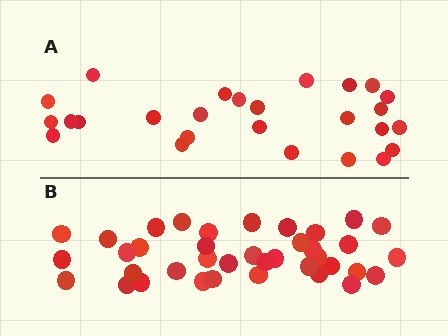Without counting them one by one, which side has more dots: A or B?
Region B (the bottom region) has more dots.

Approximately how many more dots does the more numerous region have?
Region B has roughly 12 or so more dots than region A.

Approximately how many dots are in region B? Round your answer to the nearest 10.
About 40 dots. (The exact count is 38, which rounds to 40.)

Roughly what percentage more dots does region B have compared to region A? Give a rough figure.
About 45% more.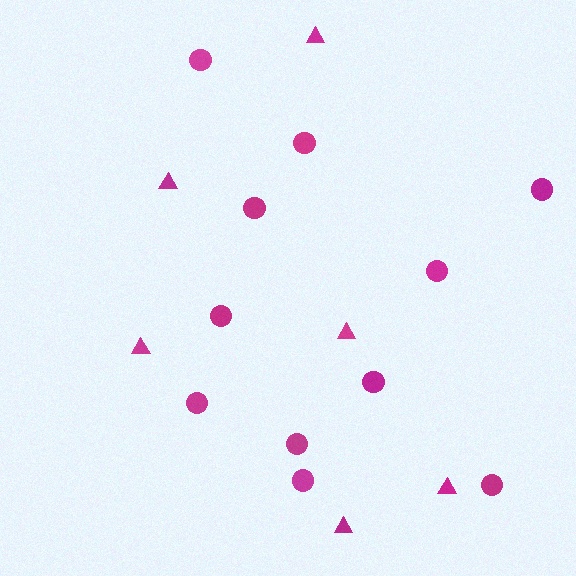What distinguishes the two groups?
There are 2 groups: one group of circles (11) and one group of triangles (6).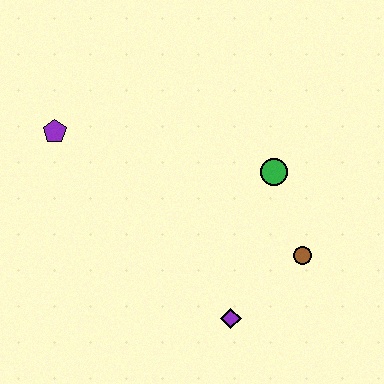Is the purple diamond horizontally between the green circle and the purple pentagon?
Yes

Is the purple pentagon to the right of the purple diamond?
No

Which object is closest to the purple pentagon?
The green circle is closest to the purple pentagon.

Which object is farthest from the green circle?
The purple pentagon is farthest from the green circle.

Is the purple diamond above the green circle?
No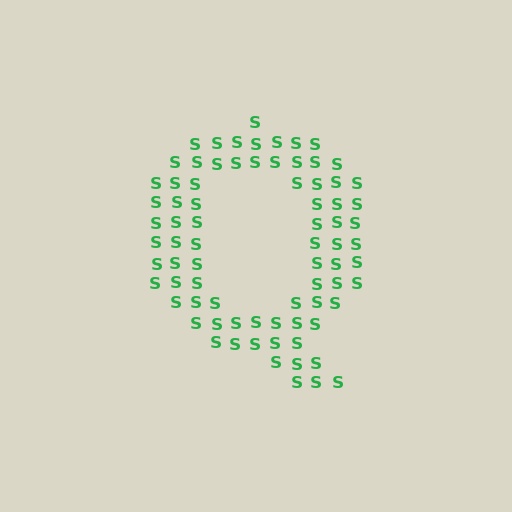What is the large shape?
The large shape is the letter Q.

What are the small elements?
The small elements are letter S's.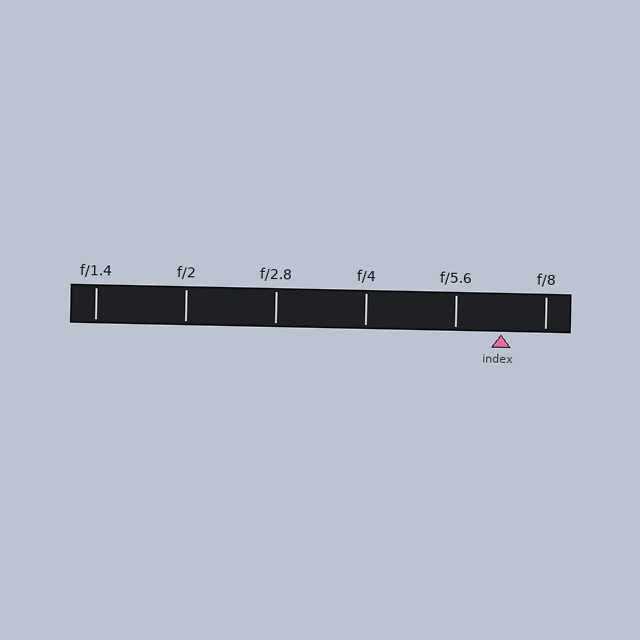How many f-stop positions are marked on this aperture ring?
There are 6 f-stop positions marked.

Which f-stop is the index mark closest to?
The index mark is closest to f/8.